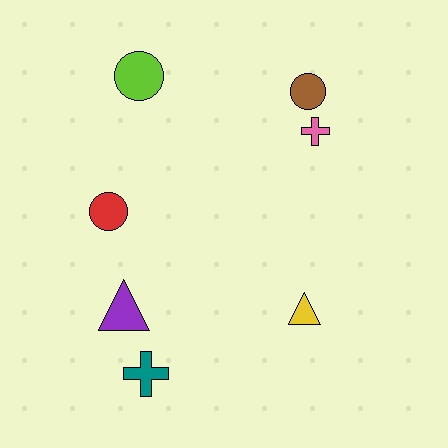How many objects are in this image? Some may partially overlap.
There are 7 objects.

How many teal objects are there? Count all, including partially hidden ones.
There is 1 teal object.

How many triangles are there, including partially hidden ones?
There are 2 triangles.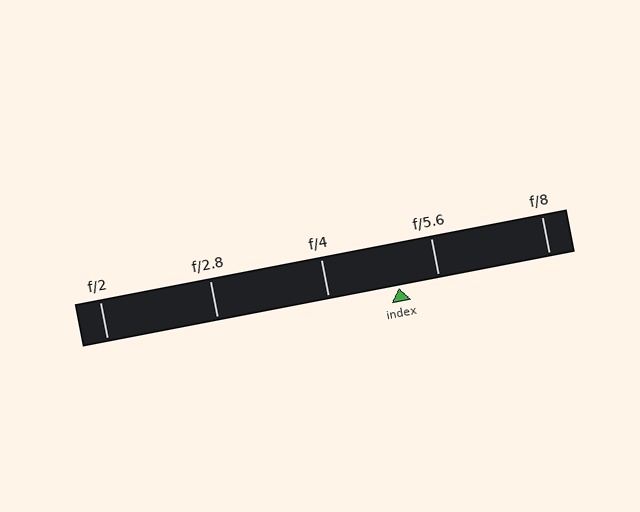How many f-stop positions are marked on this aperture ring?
There are 5 f-stop positions marked.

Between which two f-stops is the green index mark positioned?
The index mark is between f/4 and f/5.6.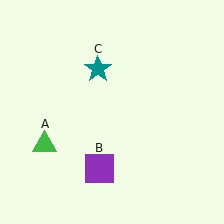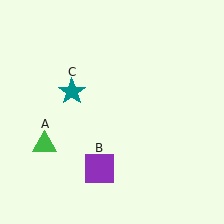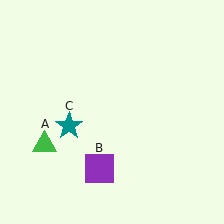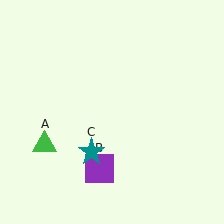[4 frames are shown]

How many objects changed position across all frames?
1 object changed position: teal star (object C).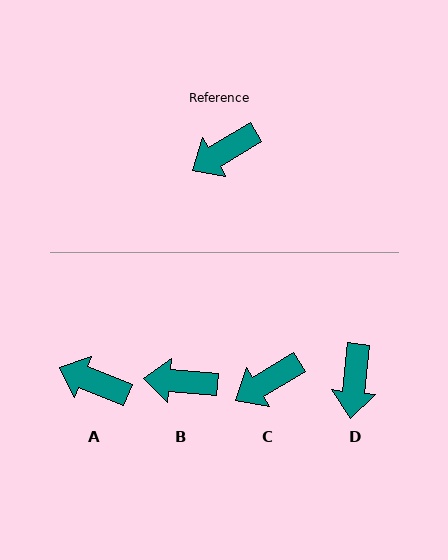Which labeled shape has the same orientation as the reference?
C.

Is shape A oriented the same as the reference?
No, it is off by about 53 degrees.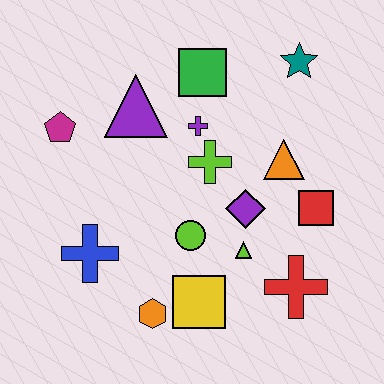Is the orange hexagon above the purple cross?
No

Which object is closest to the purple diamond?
The lime triangle is closest to the purple diamond.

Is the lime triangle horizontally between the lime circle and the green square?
No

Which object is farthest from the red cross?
The magenta pentagon is farthest from the red cross.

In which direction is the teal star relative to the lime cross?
The teal star is above the lime cross.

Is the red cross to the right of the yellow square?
Yes